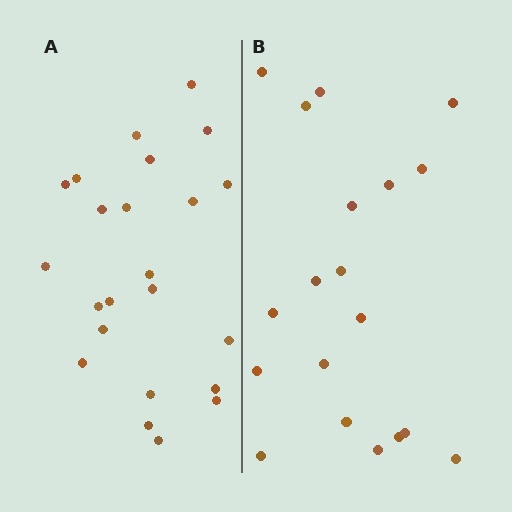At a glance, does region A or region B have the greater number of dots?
Region A (the left region) has more dots.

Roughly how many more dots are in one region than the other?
Region A has about 4 more dots than region B.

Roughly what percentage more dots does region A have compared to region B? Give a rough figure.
About 20% more.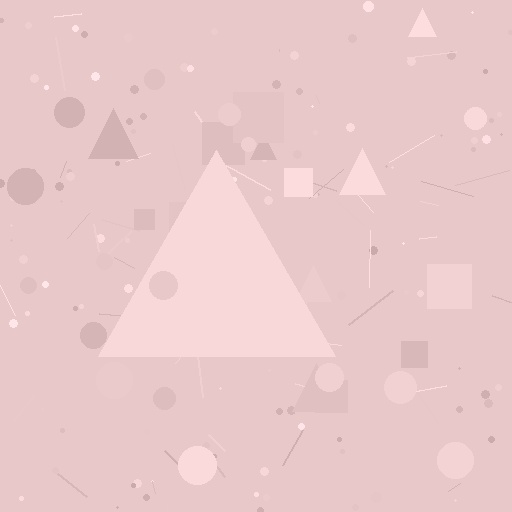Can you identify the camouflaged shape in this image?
The camouflaged shape is a triangle.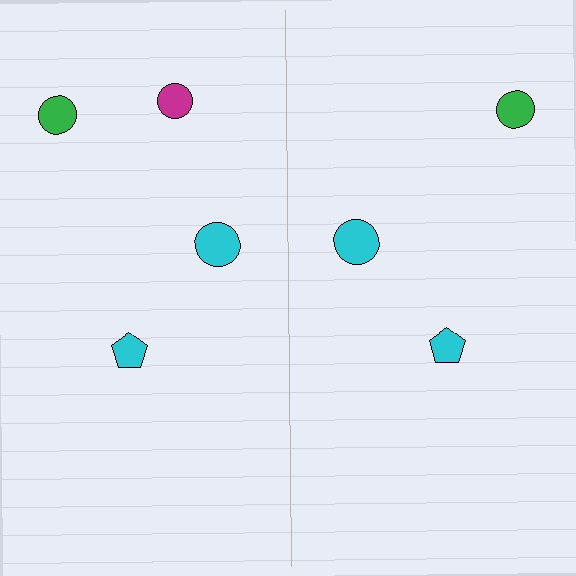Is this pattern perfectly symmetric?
No, the pattern is not perfectly symmetric. A magenta circle is missing from the right side.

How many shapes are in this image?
There are 7 shapes in this image.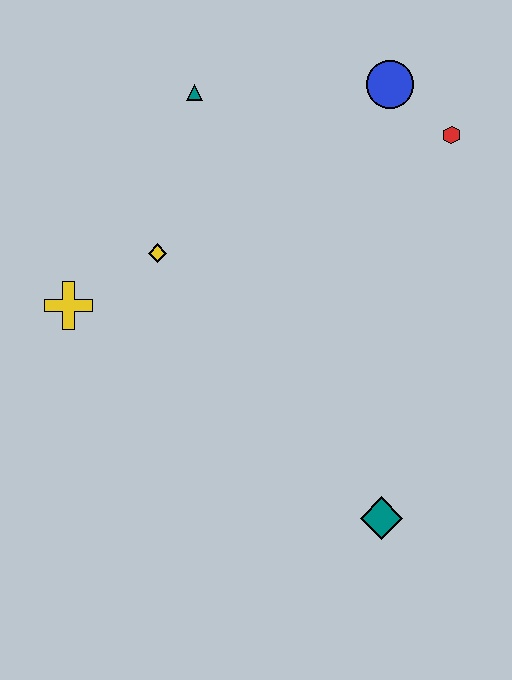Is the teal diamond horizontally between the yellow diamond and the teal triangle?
No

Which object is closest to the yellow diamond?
The yellow cross is closest to the yellow diamond.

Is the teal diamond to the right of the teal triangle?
Yes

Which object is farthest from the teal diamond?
The teal triangle is farthest from the teal diamond.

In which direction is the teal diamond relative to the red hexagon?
The teal diamond is below the red hexagon.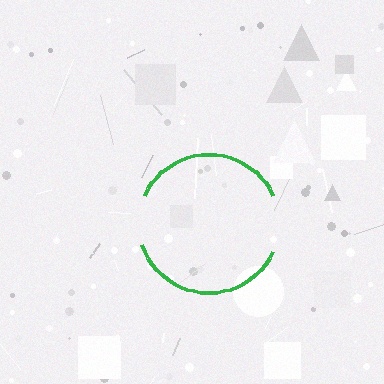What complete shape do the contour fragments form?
The contour fragments form a circle.